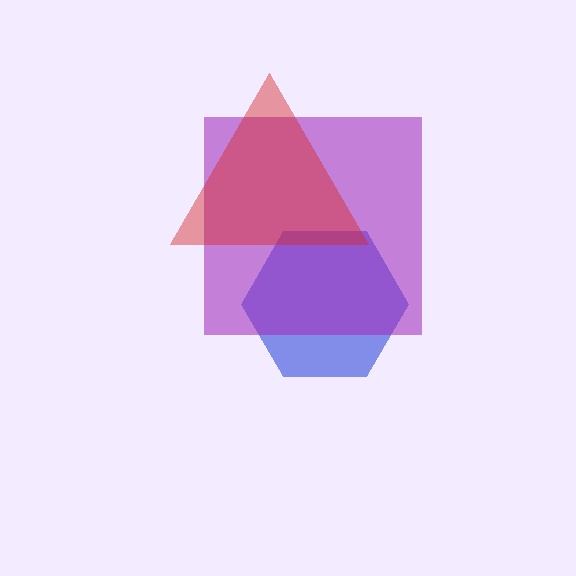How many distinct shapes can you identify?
There are 3 distinct shapes: a blue hexagon, a purple square, a red triangle.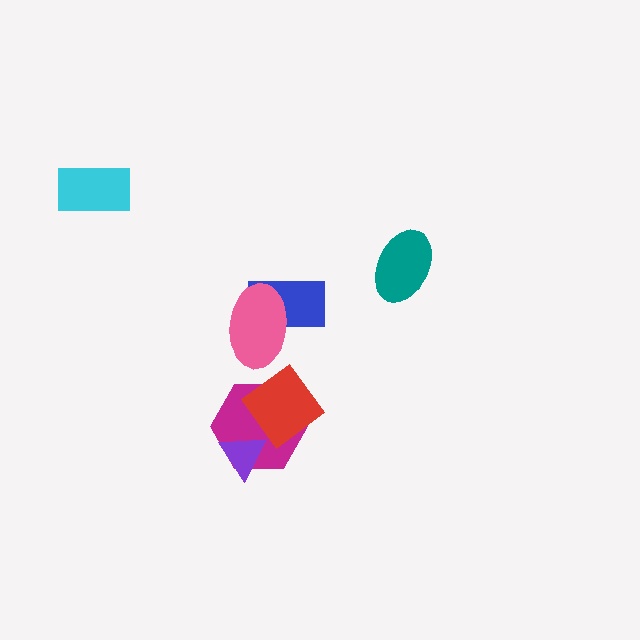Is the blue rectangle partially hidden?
Yes, it is partially covered by another shape.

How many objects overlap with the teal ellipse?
0 objects overlap with the teal ellipse.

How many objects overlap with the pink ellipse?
1 object overlaps with the pink ellipse.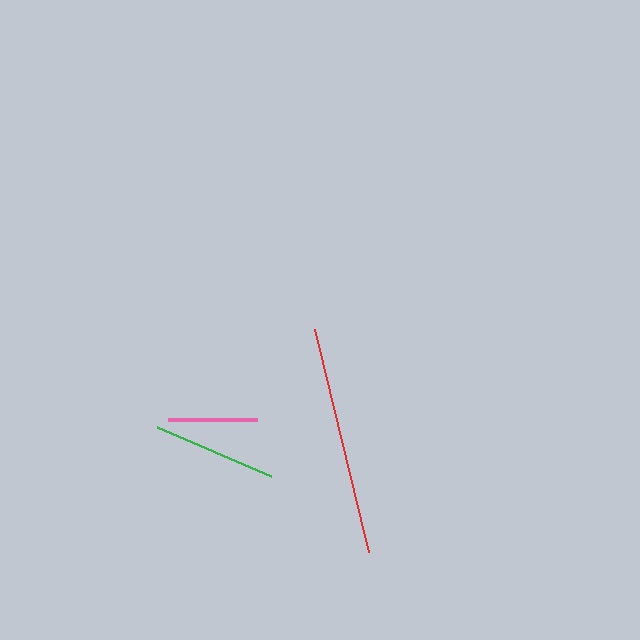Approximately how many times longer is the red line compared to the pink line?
The red line is approximately 2.6 times the length of the pink line.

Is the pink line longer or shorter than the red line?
The red line is longer than the pink line.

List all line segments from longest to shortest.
From longest to shortest: red, green, pink.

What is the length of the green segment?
The green segment is approximately 124 pixels long.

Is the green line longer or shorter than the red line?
The red line is longer than the green line.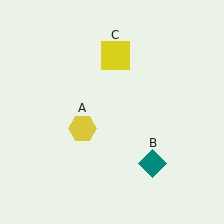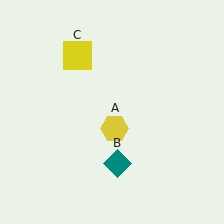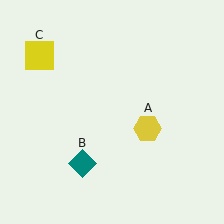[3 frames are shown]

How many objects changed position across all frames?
3 objects changed position: yellow hexagon (object A), teal diamond (object B), yellow square (object C).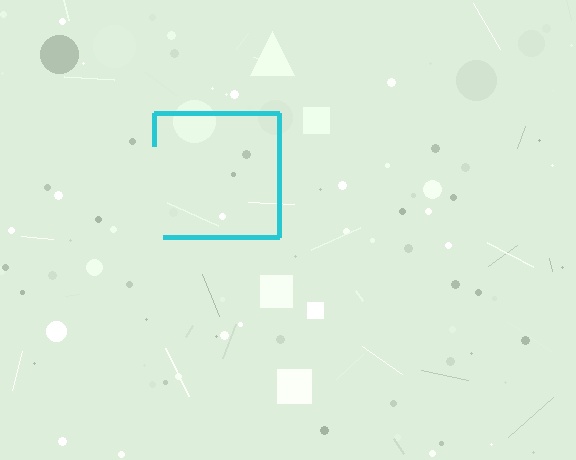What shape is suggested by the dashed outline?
The dashed outline suggests a square.